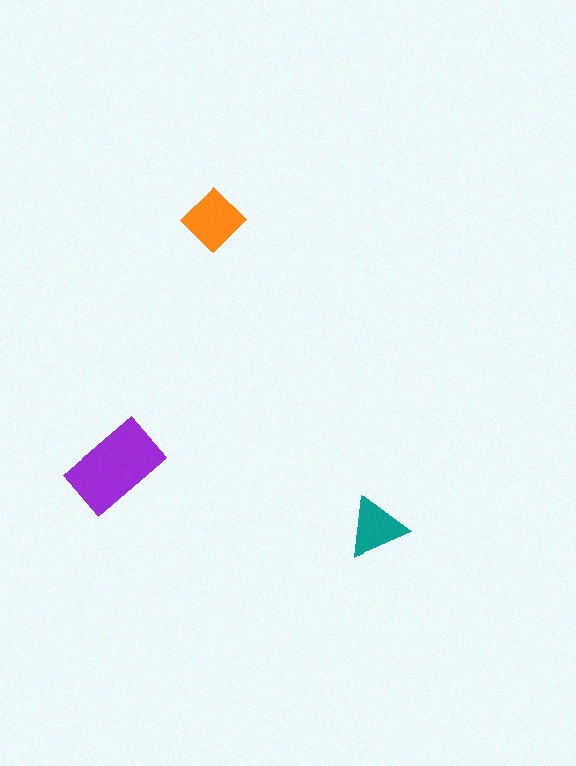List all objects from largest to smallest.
The purple rectangle, the orange diamond, the teal triangle.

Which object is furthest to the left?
The purple rectangle is leftmost.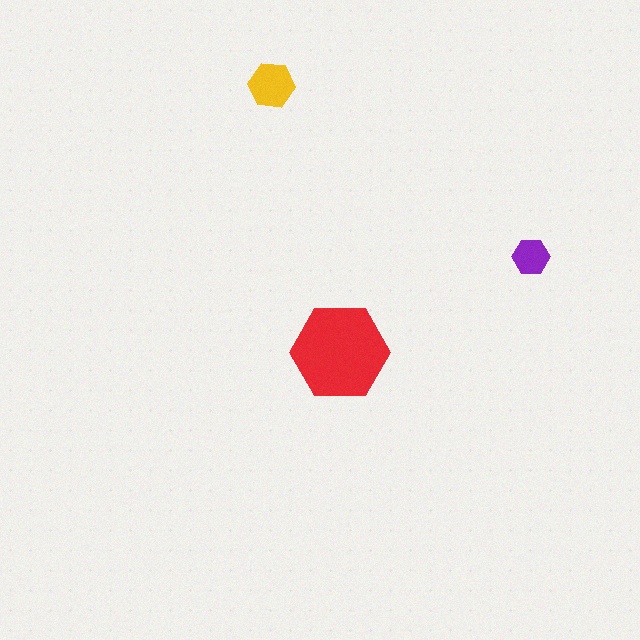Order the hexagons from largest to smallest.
the red one, the yellow one, the purple one.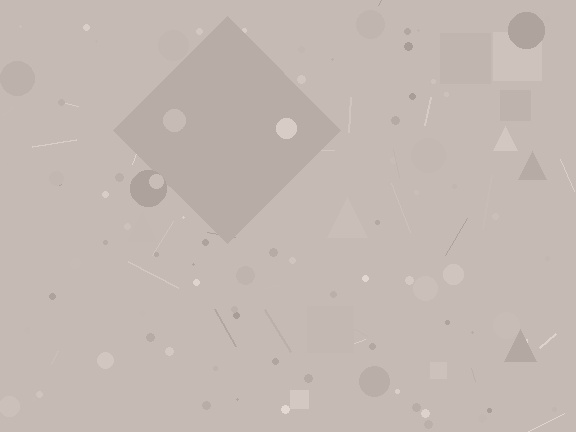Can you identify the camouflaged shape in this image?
The camouflaged shape is a diamond.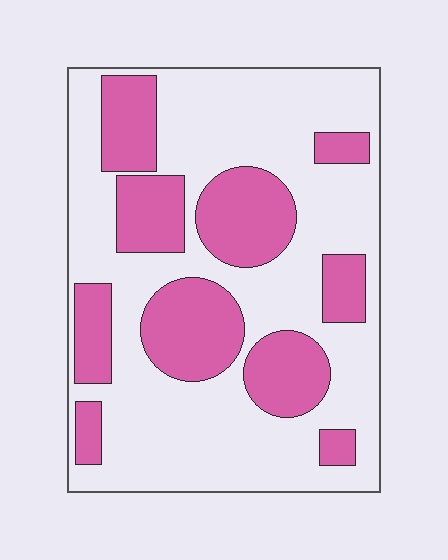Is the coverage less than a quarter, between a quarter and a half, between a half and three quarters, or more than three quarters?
Between a quarter and a half.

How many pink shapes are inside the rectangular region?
10.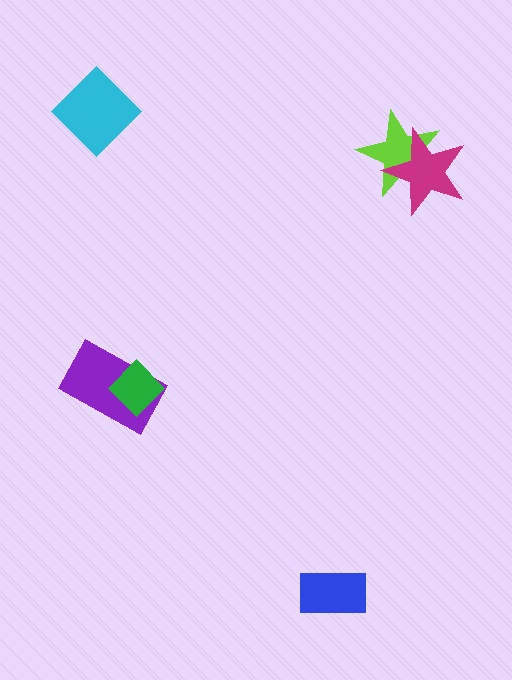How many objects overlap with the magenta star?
1 object overlaps with the magenta star.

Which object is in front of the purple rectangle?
The green diamond is in front of the purple rectangle.